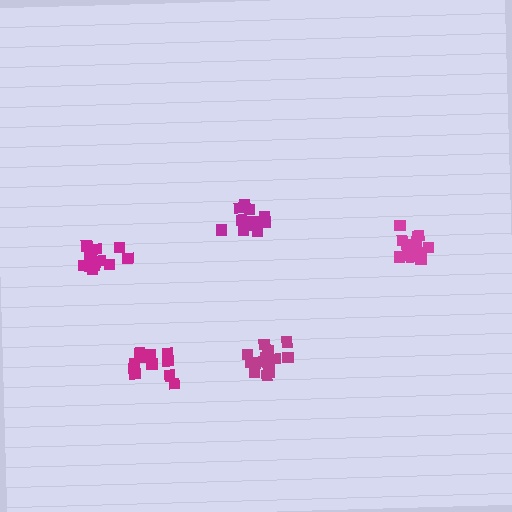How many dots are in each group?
Group 1: 13 dots, Group 2: 14 dots, Group 3: 11 dots, Group 4: 16 dots, Group 5: 14 dots (68 total).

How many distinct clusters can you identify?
There are 5 distinct clusters.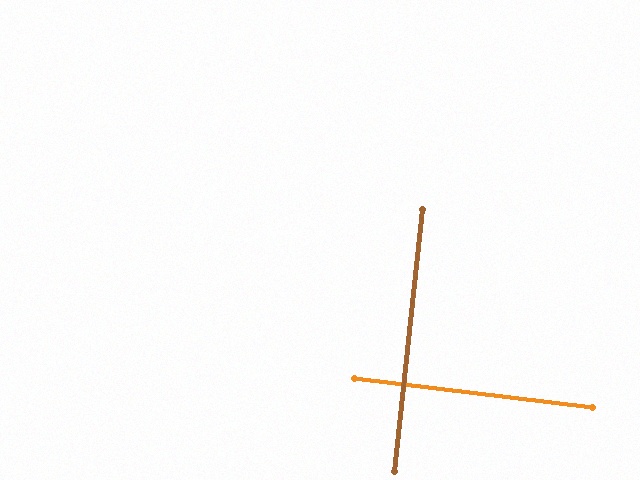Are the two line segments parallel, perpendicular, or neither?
Perpendicular — they meet at approximately 89°.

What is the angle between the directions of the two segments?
Approximately 89 degrees.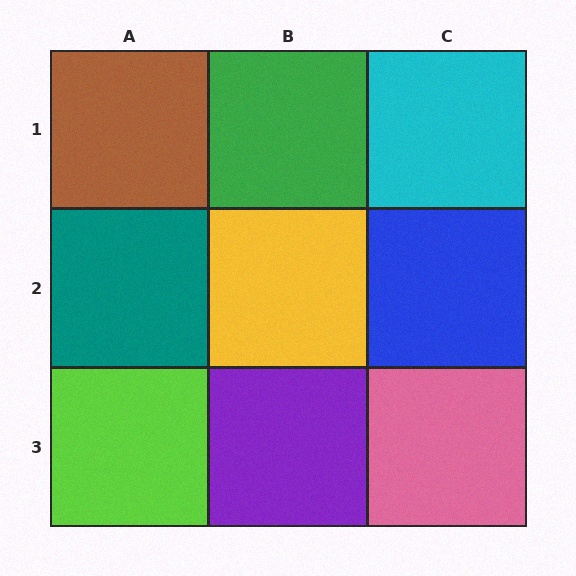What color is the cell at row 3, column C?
Pink.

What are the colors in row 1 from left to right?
Brown, green, cyan.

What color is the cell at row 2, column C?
Blue.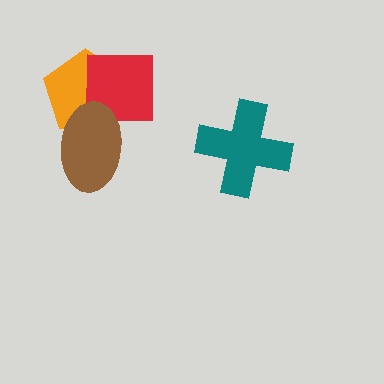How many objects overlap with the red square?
2 objects overlap with the red square.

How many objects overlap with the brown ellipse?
2 objects overlap with the brown ellipse.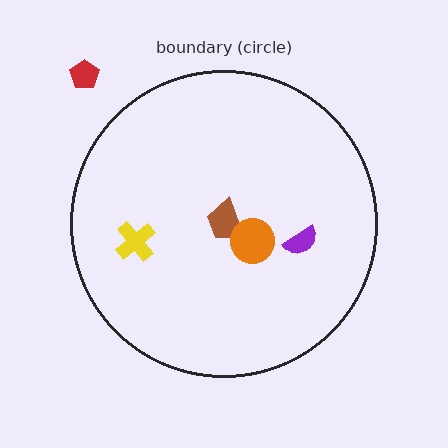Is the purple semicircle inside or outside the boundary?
Inside.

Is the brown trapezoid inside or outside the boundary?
Inside.